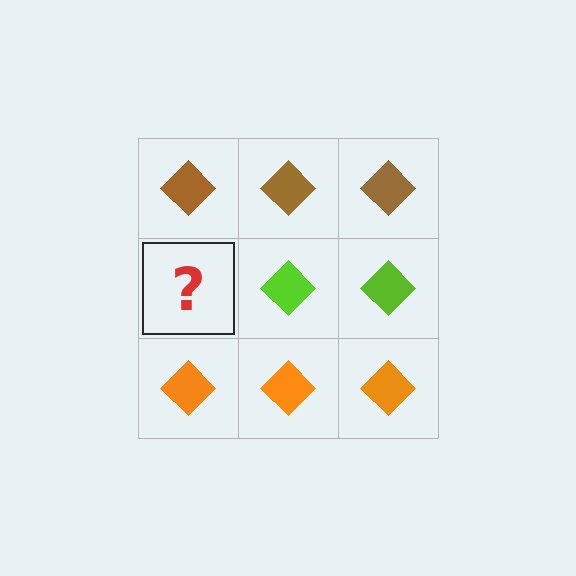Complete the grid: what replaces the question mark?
The question mark should be replaced with a lime diamond.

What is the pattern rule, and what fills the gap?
The rule is that each row has a consistent color. The gap should be filled with a lime diamond.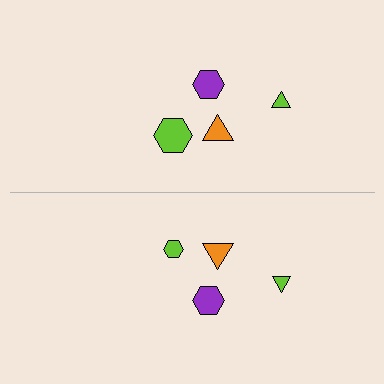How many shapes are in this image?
There are 8 shapes in this image.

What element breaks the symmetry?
The lime hexagon on the bottom side has a different size than its mirror counterpart.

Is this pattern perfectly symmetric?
No, the pattern is not perfectly symmetric. The lime hexagon on the bottom side has a different size than its mirror counterpart.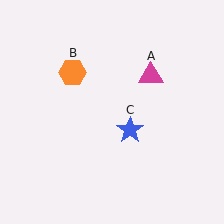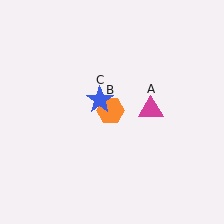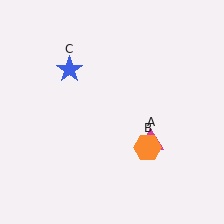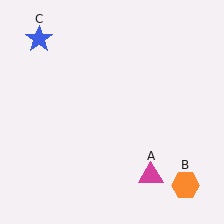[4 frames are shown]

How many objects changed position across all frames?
3 objects changed position: magenta triangle (object A), orange hexagon (object B), blue star (object C).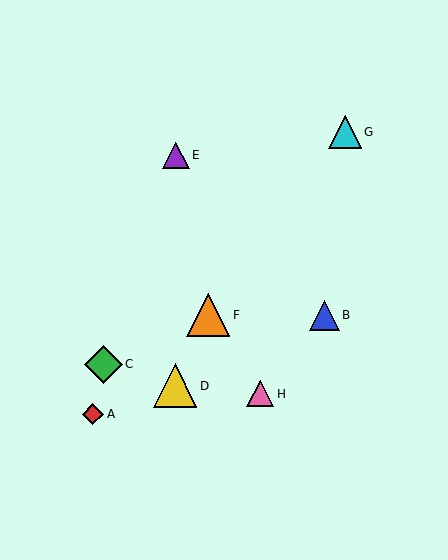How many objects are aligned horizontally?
2 objects (B, F) are aligned horizontally.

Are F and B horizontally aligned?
Yes, both are at y≈315.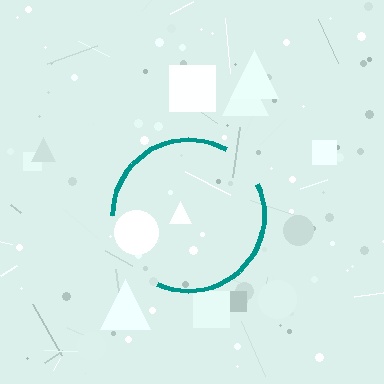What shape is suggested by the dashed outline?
The dashed outline suggests a circle.